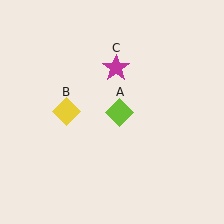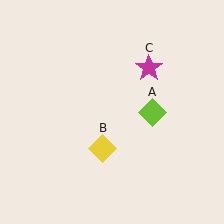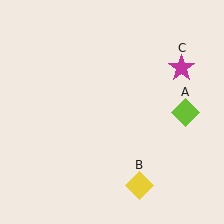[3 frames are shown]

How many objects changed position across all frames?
3 objects changed position: lime diamond (object A), yellow diamond (object B), magenta star (object C).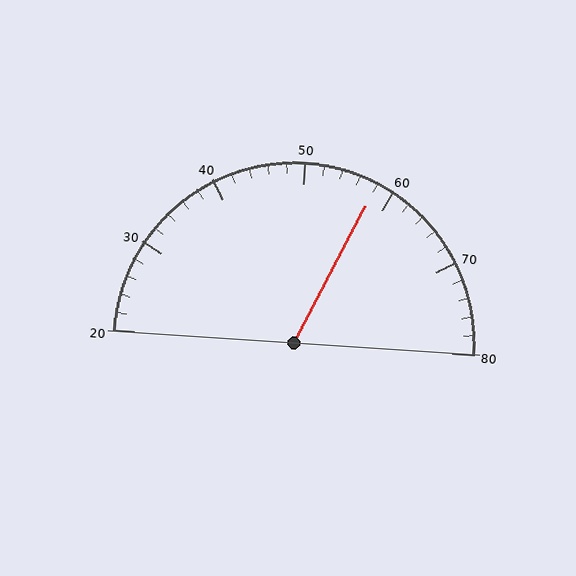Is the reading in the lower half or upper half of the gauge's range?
The reading is in the upper half of the range (20 to 80).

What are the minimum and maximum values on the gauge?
The gauge ranges from 20 to 80.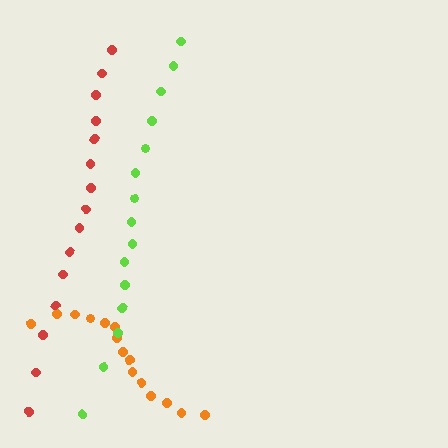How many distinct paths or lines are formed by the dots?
There are 3 distinct paths.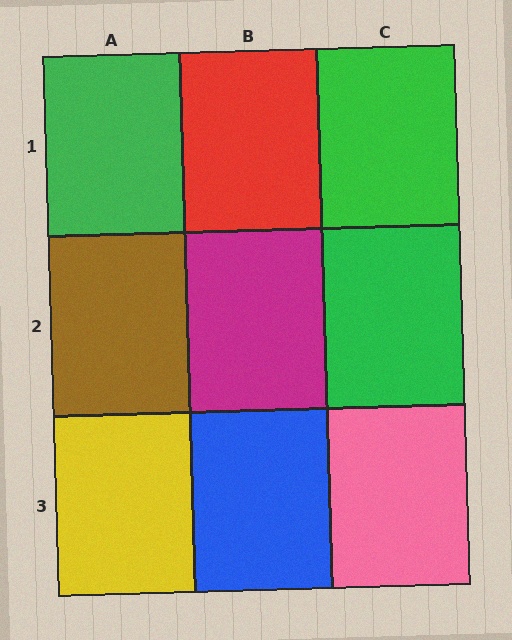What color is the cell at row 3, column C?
Pink.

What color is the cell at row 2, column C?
Green.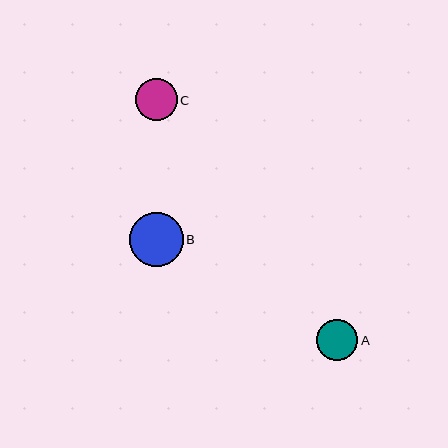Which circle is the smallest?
Circle A is the smallest with a size of approximately 42 pixels.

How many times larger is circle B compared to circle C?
Circle B is approximately 1.3 times the size of circle C.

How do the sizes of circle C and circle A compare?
Circle C and circle A are approximately the same size.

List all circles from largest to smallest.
From largest to smallest: B, C, A.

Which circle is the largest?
Circle B is the largest with a size of approximately 53 pixels.